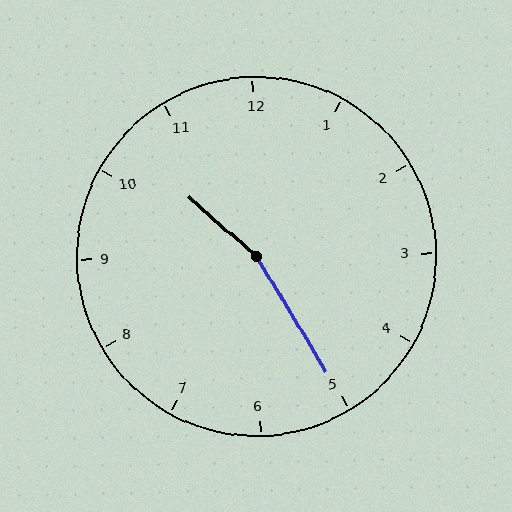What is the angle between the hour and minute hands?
Approximately 162 degrees.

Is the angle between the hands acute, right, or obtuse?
It is obtuse.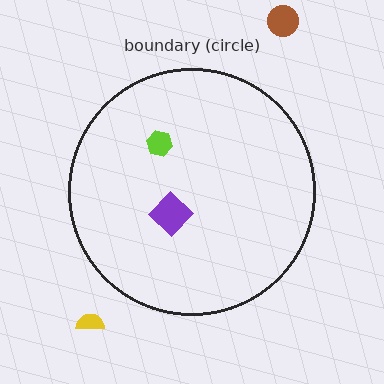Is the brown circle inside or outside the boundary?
Outside.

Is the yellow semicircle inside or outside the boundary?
Outside.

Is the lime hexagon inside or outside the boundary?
Inside.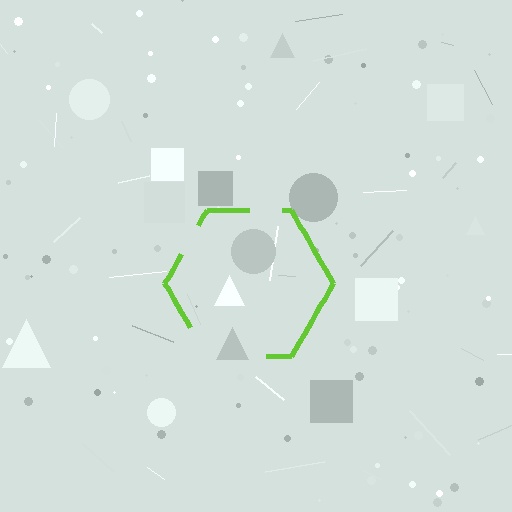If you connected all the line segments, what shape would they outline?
They would outline a hexagon.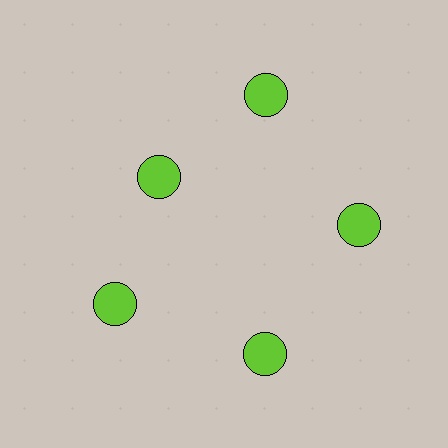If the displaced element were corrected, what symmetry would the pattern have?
It would have 5-fold rotational symmetry — the pattern would map onto itself every 72 degrees.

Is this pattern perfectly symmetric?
No. The 5 lime circles are arranged in a ring, but one element near the 10 o'clock position is pulled inward toward the center, breaking the 5-fold rotational symmetry.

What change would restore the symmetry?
The symmetry would be restored by moving it outward, back onto the ring so that all 5 circles sit at equal angles and equal distance from the center.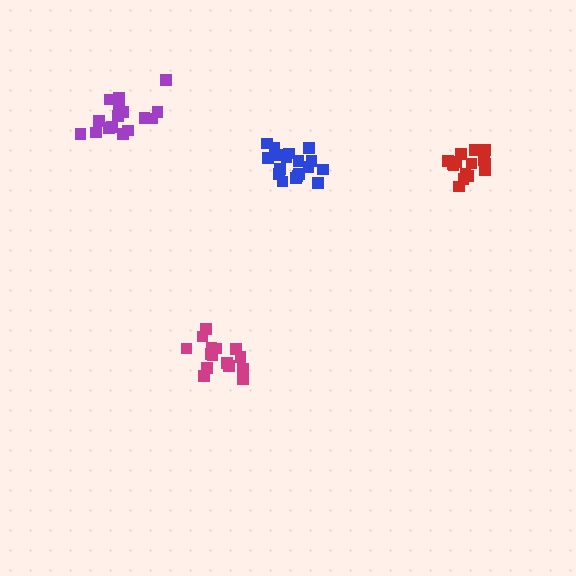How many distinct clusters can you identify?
There are 4 distinct clusters.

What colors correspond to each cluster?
The clusters are colored: magenta, red, purple, blue.